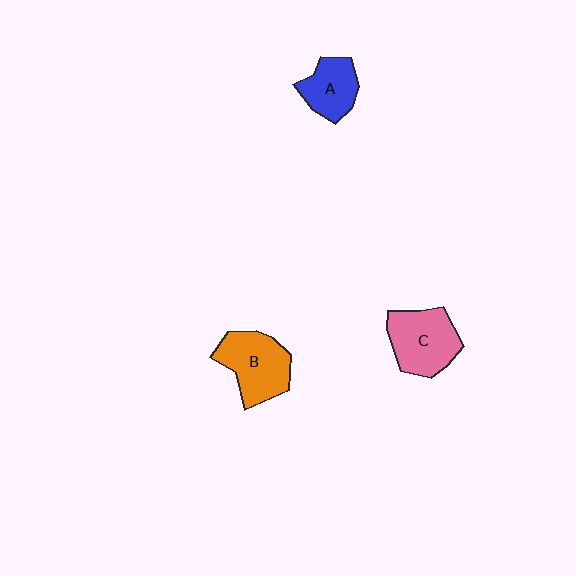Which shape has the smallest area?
Shape A (blue).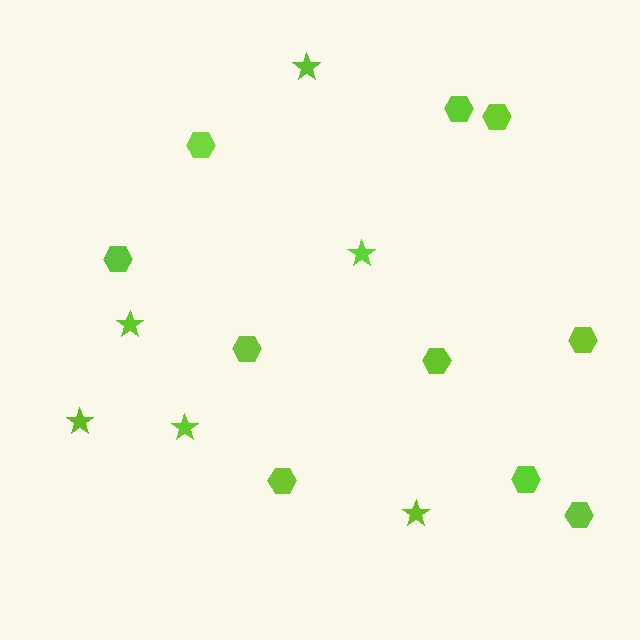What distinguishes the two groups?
There are 2 groups: one group of hexagons (10) and one group of stars (6).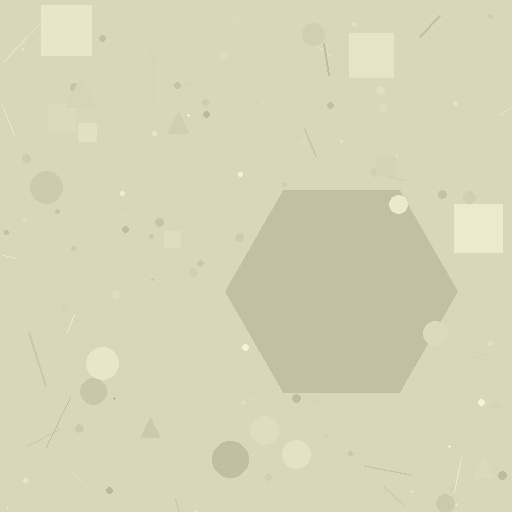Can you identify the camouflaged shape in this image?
The camouflaged shape is a hexagon.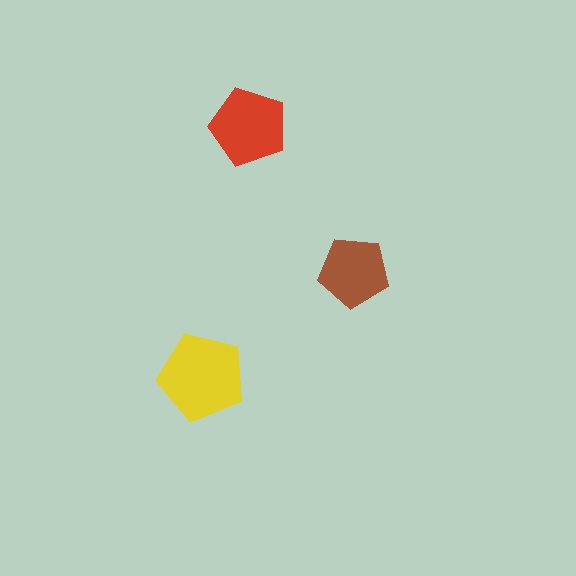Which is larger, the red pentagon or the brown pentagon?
The red one.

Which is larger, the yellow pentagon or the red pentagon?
The yellow one.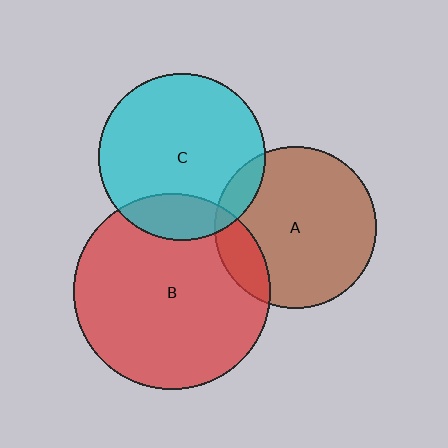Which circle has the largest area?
Circle B (red).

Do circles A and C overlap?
Yes.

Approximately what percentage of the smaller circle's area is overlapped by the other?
Approximately 10%.